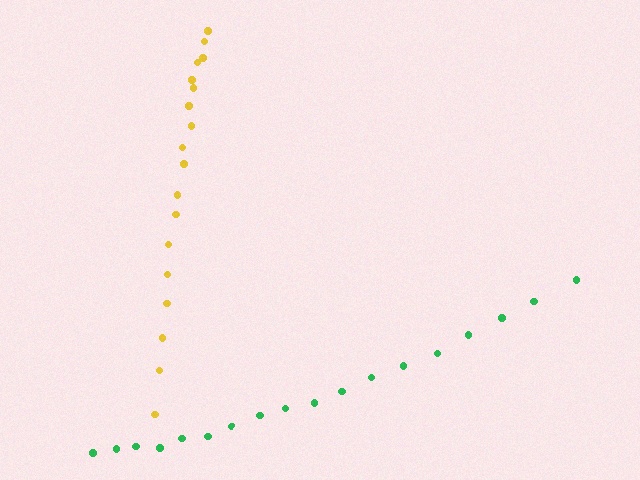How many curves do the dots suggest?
There are 2 distinct paths.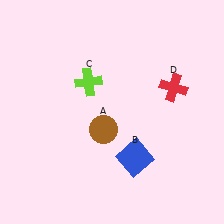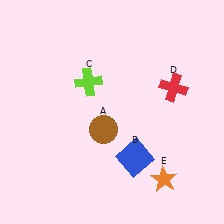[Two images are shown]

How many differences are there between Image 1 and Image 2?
There is 1 difference between the two images.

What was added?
An orange star (E) was added in Image 2.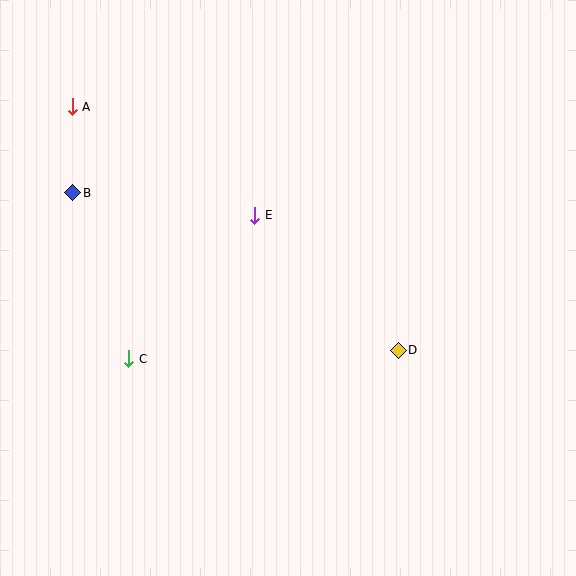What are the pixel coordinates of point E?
Point E is at (255, 215).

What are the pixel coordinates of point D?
Point D is at (398, 350).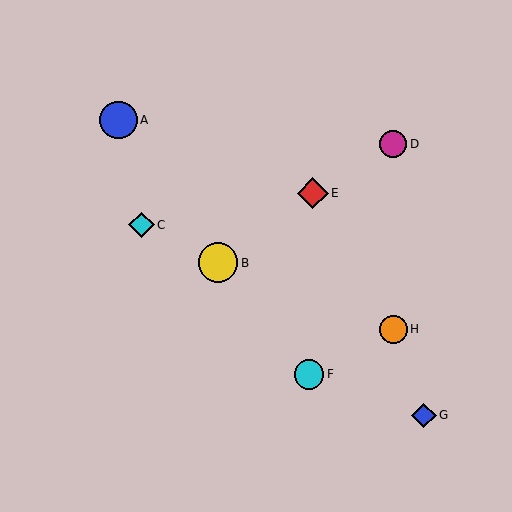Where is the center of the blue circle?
The center of the blue circle is at (118, 120).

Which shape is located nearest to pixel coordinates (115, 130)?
The blue circle (labeled A) at (118, 120) is nearest to that location.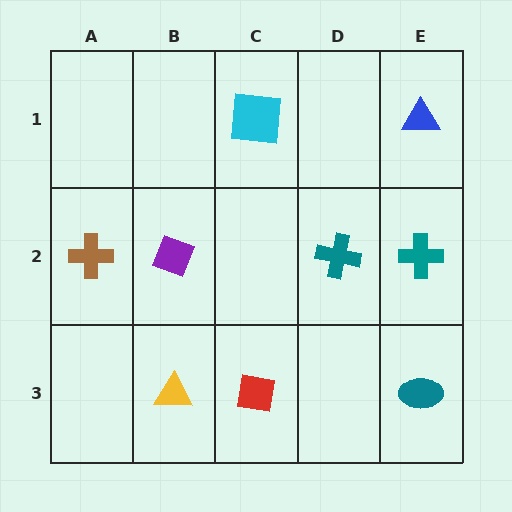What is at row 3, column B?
A yellow triangle.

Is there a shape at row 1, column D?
No, that cell is empty.